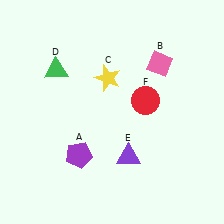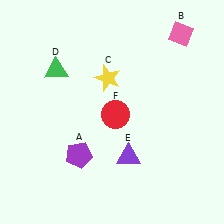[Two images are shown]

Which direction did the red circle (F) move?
The red circle (F) moved left.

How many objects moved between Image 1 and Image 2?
2 objects moved between the two images.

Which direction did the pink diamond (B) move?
The pink diamond (B) moved up.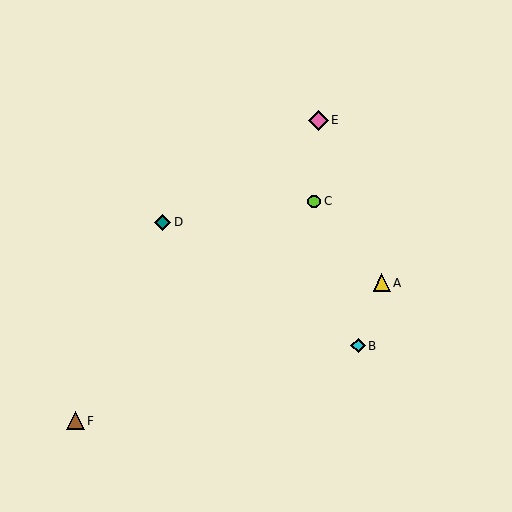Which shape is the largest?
The pink diamond (labeled E) is the largest.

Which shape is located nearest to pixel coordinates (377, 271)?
The yellow triangle (labeled A) at (382, 283) is nearest to that location.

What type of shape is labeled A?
Shape A is a yellow triangle.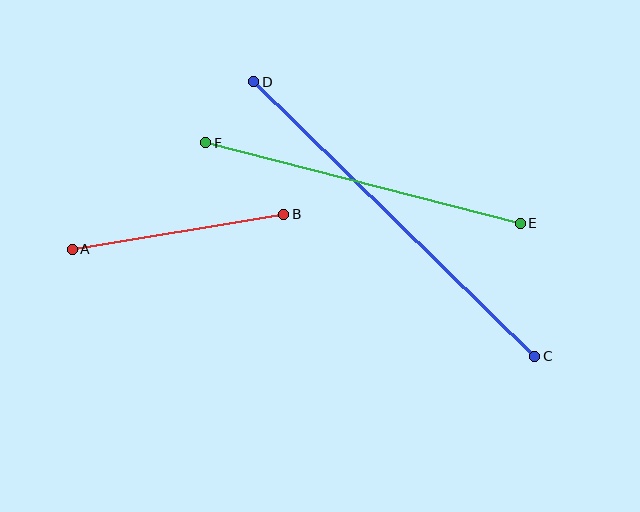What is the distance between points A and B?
The distance is approximately 215 pixels.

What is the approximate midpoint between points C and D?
The midpoint is at approximately (394, 219) pixels.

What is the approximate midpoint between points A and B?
The midpoint is at approximately (178, 232) pixels.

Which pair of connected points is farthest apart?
Points C and D are farthest apart.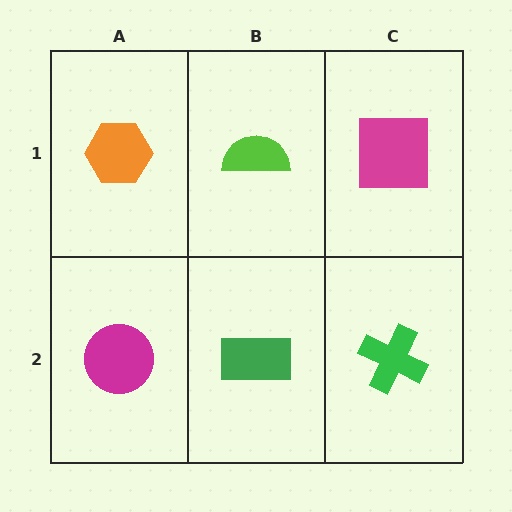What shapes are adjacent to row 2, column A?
An orange hexagon (row 1, column A), a green rectangle (row 2, column B).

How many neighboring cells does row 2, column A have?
2.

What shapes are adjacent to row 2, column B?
A lime semicircle (row 1, column B), a magenta circle (row 2, column A), a green cross (row 2, column C).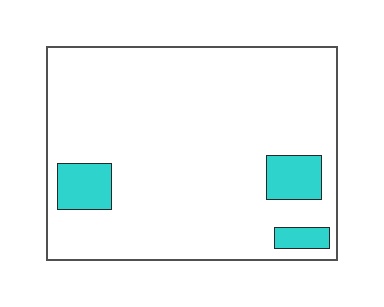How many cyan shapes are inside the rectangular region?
3.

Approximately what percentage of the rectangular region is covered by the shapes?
Approximately 10%.